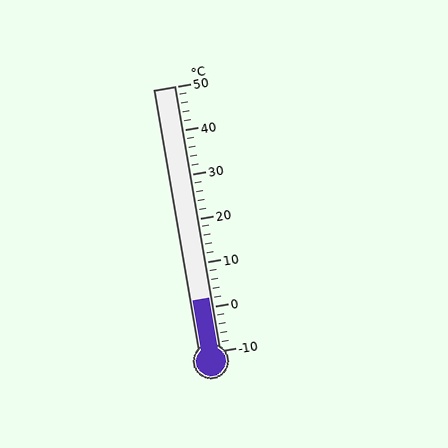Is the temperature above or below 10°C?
The temperature is below 10°C.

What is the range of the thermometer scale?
The thermometer scale ranges from -10°C to 50°C.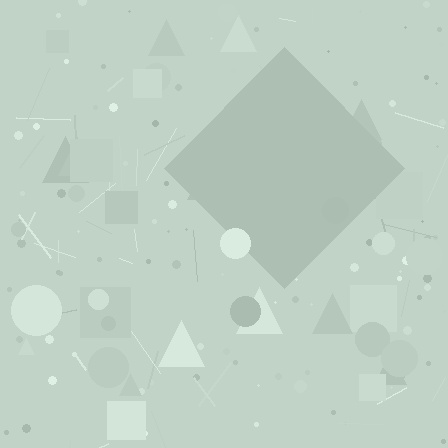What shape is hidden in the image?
A diamond is hidden in the image.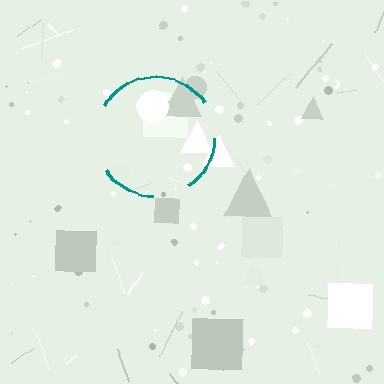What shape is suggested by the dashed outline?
The dashed outline suggests a circle.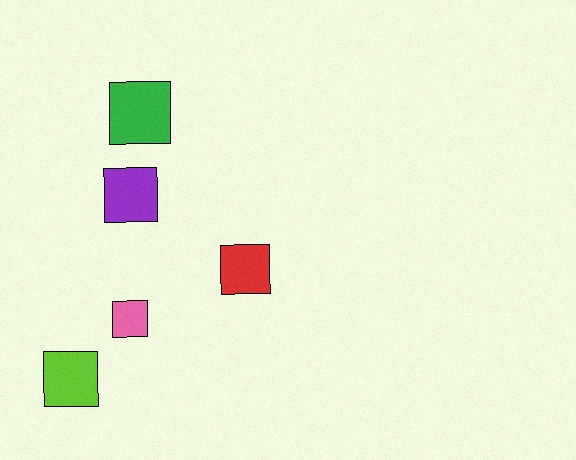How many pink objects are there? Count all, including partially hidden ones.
There is 1 pink object.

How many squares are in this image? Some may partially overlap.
There are 5 squares.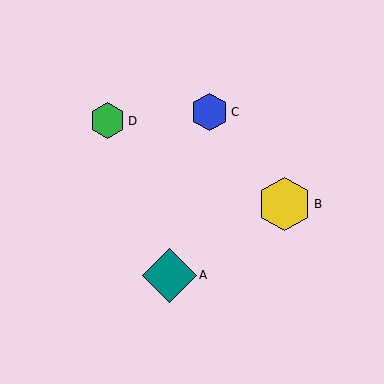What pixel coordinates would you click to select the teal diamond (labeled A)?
Click at (169, 275) to select the teal diamond A.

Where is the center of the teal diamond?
The center of the teal diamond is at (169, 275).